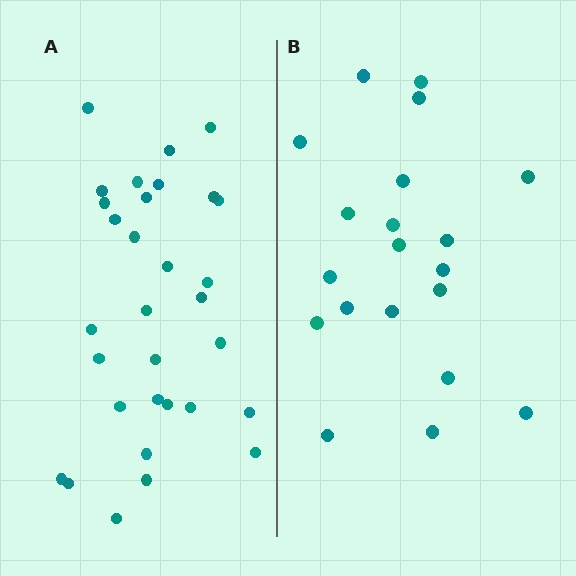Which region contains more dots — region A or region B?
Region A (the left region) has more dots.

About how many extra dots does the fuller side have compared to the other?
Region A has roughly 12 or so more dots than region B.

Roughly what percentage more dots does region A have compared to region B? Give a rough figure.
About 55% more.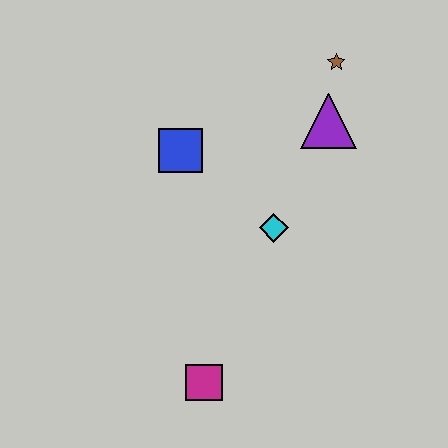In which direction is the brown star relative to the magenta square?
The brown star is above the magenta square.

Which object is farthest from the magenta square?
The brown star is farthest from the magenta square.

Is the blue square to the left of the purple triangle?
Yes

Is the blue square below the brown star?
Yes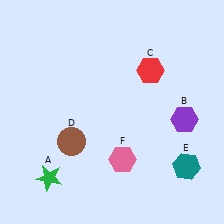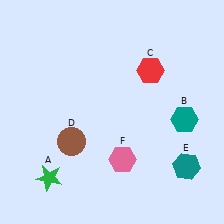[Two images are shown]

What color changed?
The hexagon (B) changed from purple in Image 1 to teal in Image 2.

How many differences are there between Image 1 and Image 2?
There is 1 difference between the two images.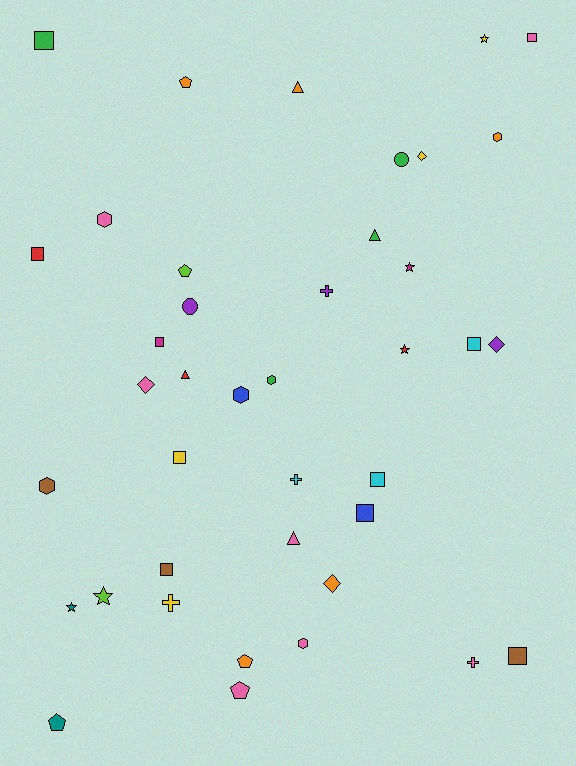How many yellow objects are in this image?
There are 4 yellow objects.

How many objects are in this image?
There are 40 objects.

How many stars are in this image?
There are 5 stars.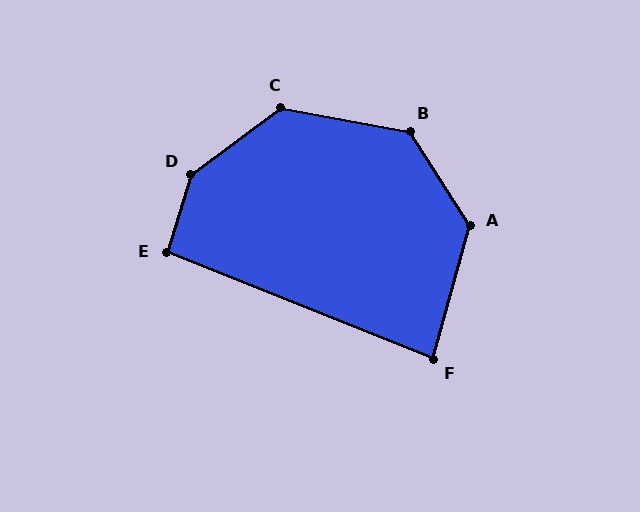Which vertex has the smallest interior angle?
F, at approximately 84 degrees.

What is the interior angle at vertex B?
Approximately 133 degrees (obtuse).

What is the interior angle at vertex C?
Approximately 133 degrees (obtuse).